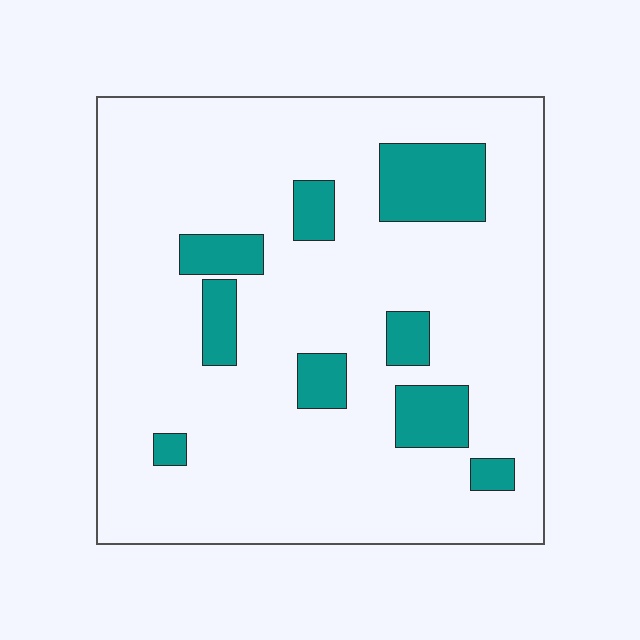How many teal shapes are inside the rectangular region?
9.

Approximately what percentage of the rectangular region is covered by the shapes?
Approximately 15%.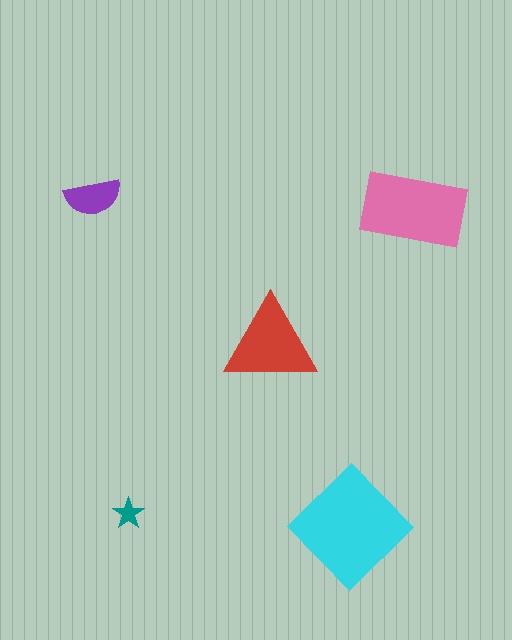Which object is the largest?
The cyan diamond.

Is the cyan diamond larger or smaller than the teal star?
Larger.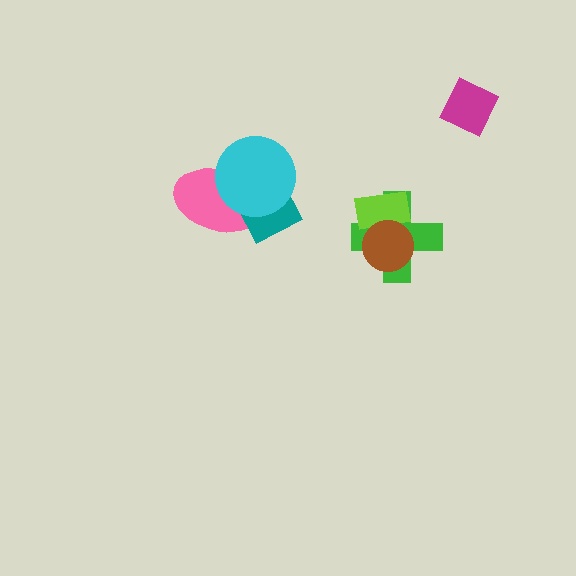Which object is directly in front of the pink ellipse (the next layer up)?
The teal rectangle is directly in front of the pink ellipse.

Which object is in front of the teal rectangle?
The cyan circle is in front of the teal rectangle.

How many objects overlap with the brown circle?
2 objects overlap with the brown circle.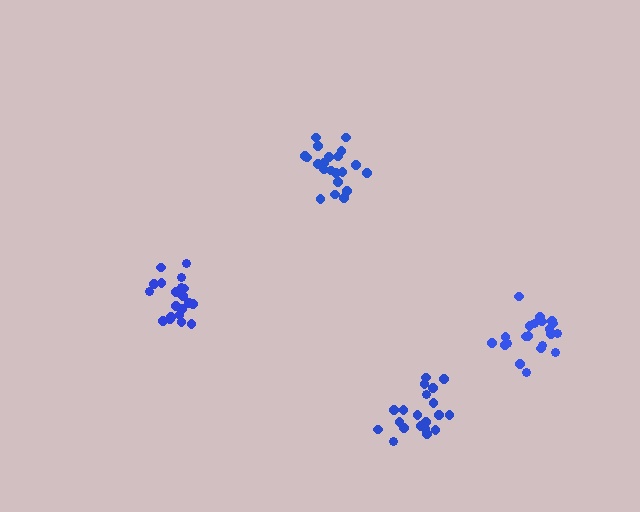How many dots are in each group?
Group 1: 21 dots, Group 2: 21 dots, Group 3: 21 dots, Group 4: 21 dots (84 total).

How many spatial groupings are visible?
There are 4 spatial groupings.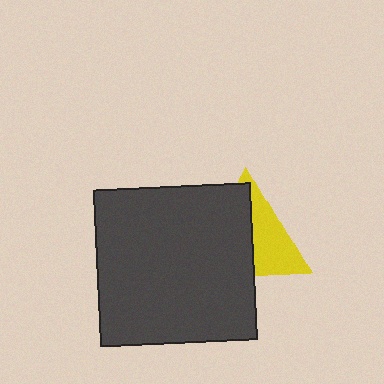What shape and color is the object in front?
The object in front is a dark gray square.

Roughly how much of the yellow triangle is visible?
A small part of it is visible (roughly 44%).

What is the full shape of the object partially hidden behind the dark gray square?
The partially hidden object is a yellow triangle.